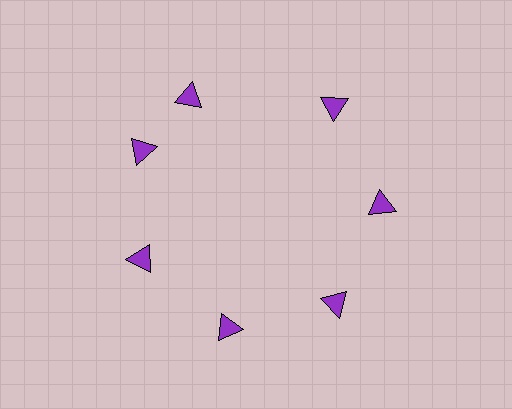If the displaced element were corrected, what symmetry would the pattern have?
It would have 7-fold rotational symmetry — the pattern would map onto itself every 51 degrees.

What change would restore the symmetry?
The symmetry would be restored by rotating it back into even spacing with its neighbors so that all 7 triangles sit at equal angles and equal distance from the center.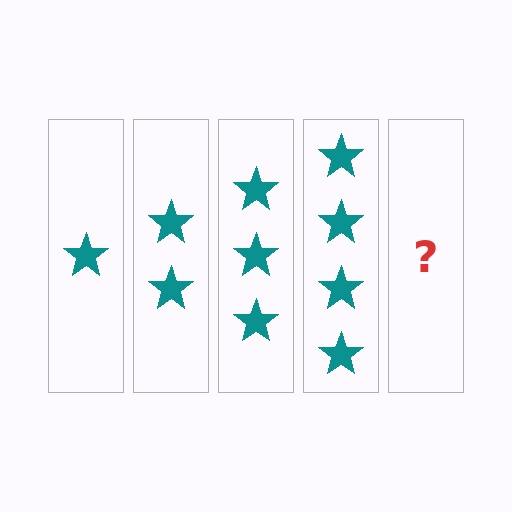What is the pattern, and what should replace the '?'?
The pattern is that each step adds one more star. The '?' should be 5 stars.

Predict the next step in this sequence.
The next step is 5 stars.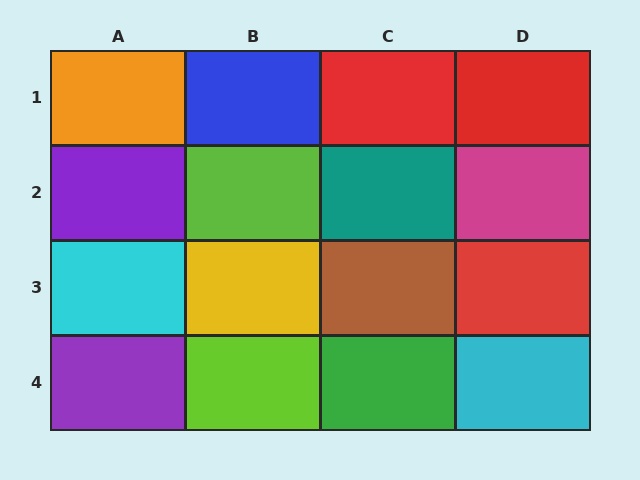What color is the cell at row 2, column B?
Lime.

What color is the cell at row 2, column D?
Magenta.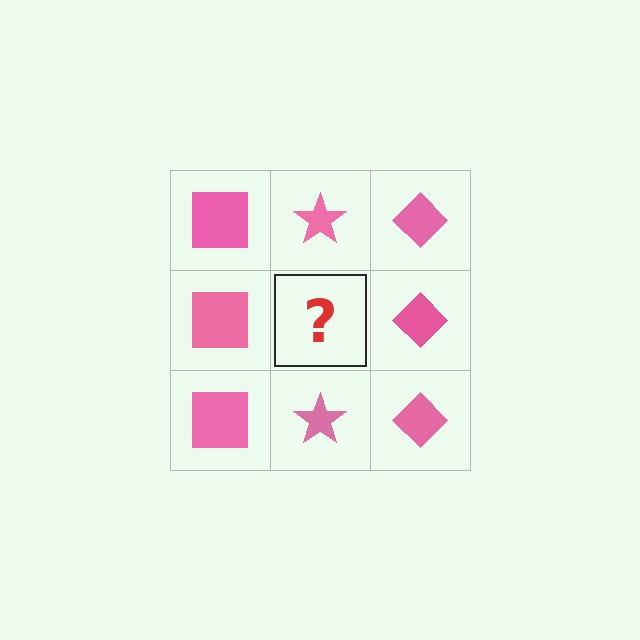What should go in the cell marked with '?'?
The missing cell should contain a pink star.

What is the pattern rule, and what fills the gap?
The rule is that each column has a consistent shape. The gap should be filled with a pink star.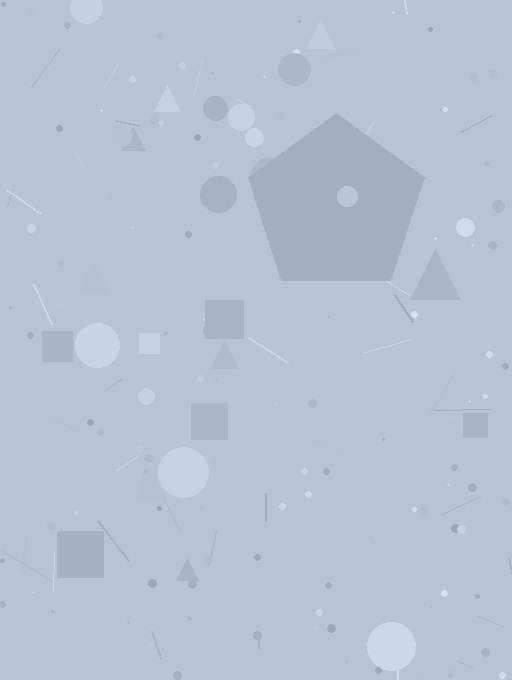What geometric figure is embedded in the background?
A pentagon is embedded in the background.